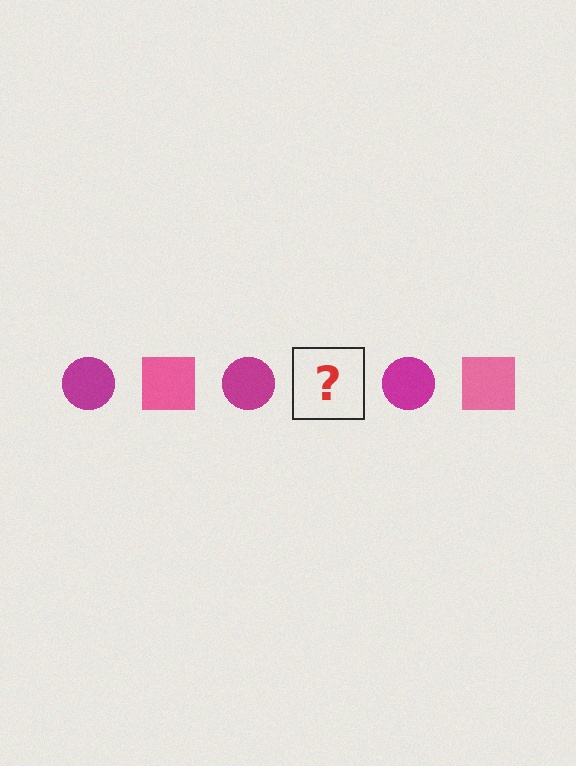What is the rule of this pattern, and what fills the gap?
The rule is that the pattern alternates between magenta circle and pink square. The gap should be filled with a pink square.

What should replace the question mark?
The question mark should be replaced with a pink square.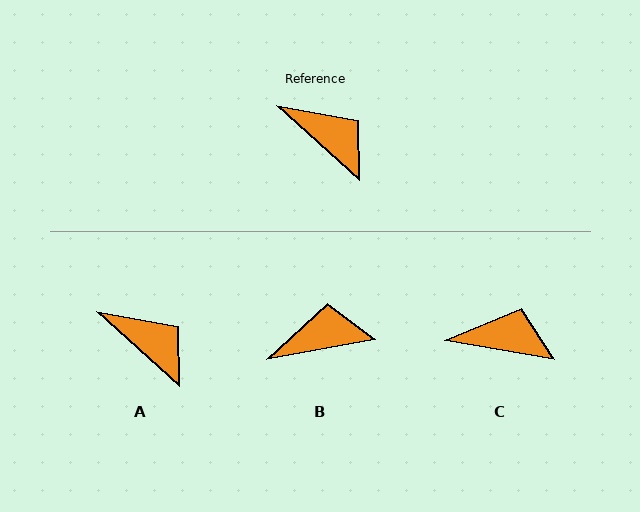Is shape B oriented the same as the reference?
No, it is off by about 53 degrees.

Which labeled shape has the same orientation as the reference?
A.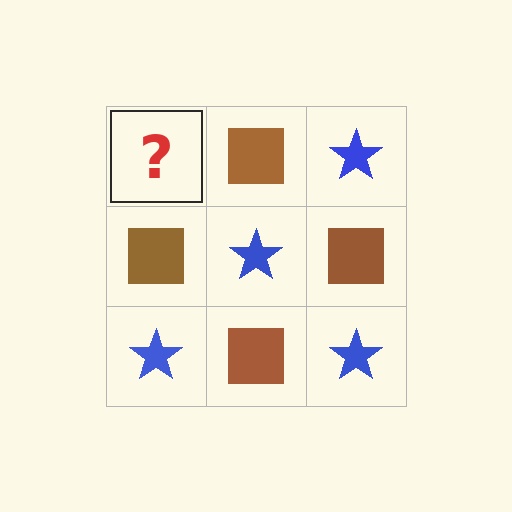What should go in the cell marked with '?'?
The missing cell should contain a blue star.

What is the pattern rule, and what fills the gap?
The rule is that it alternates blue star and brown square in a checkerboard pattern. The gap should be filled with a blue star.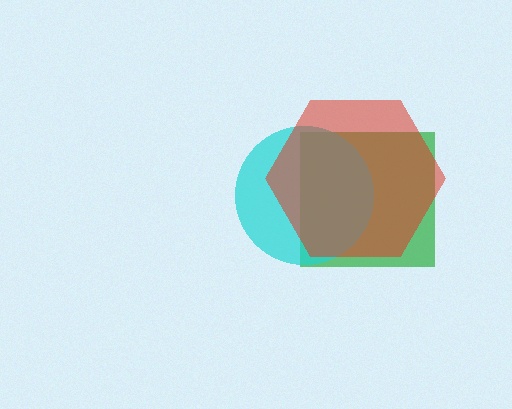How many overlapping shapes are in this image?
There are 3 overlapping shapes in the image.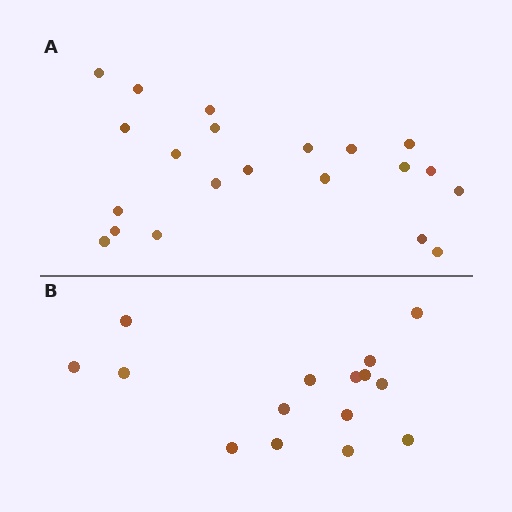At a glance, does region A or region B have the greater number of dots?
Region A (the top region) has more dots.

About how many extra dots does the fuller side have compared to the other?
Region A has about 6 more dots than region B.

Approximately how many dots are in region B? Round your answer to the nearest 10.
About 20 dots. (The exact count is 15, which rounds to 20.)